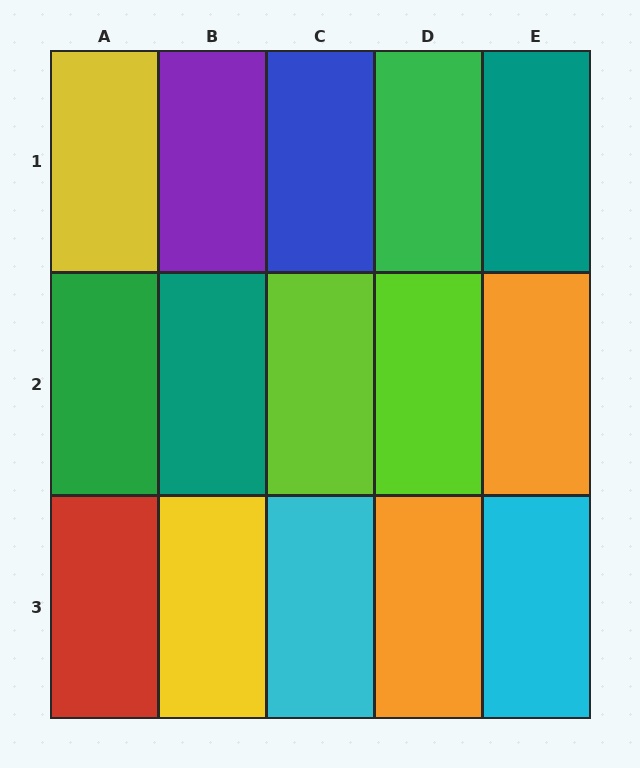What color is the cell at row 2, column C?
Lime.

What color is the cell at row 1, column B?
Purple.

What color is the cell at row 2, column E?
Orange.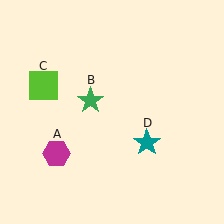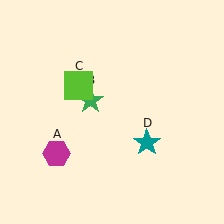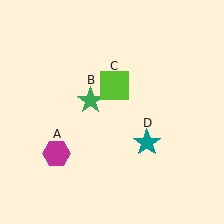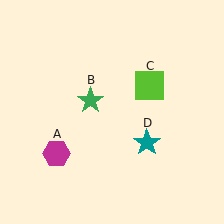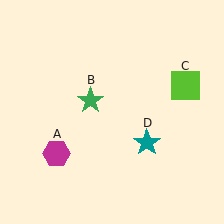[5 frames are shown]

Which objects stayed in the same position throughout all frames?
Magenta hexagon (object A) and green star (object B) and teal star (object D) remained stationary.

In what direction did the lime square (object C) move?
The lime square (object C) moved right.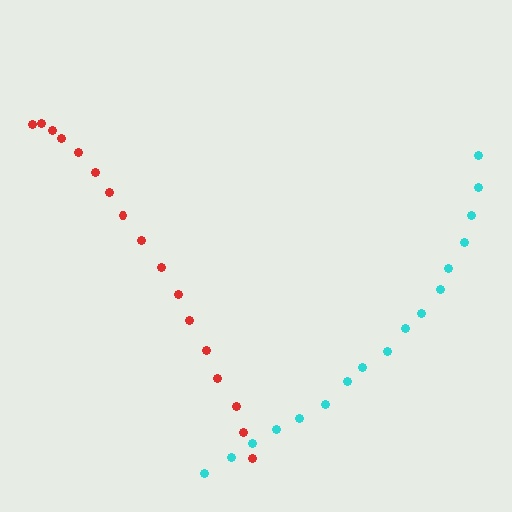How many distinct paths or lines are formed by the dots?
There are 2 distinct paths.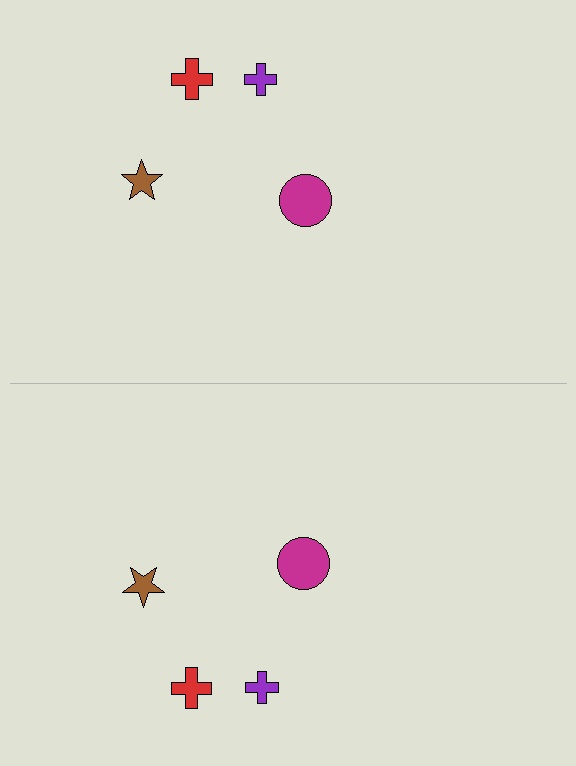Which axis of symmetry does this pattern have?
The pattern has a horizontal axis of symmetry running through the center of the image.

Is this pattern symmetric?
Yes, this pattern has bilateral (reflection) symmetry.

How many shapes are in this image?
There are 8 shapes in this image.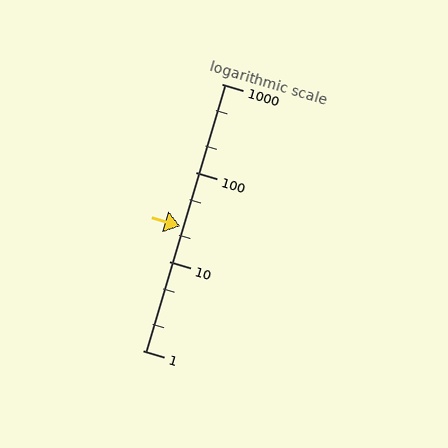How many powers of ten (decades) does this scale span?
The scale spans 3 decades, from 1 to 1000.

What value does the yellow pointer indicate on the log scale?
The pointer indicates approximately 25.